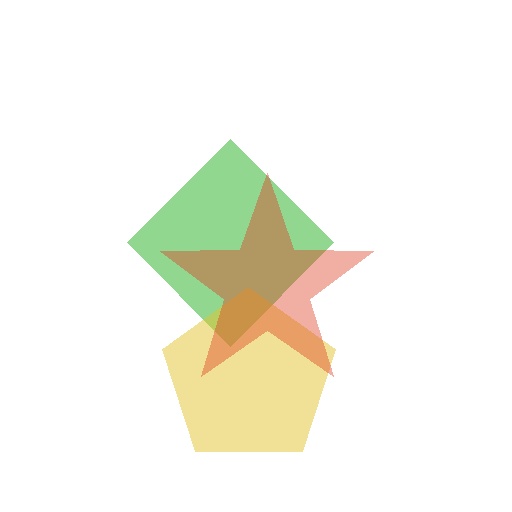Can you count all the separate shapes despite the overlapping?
Yes, there are 3 separate shapes.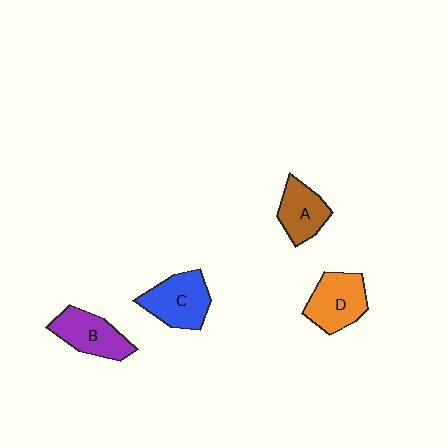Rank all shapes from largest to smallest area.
From largest to smallest: C (blue), D (orange), B (purple), A (brown).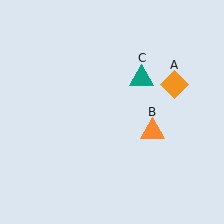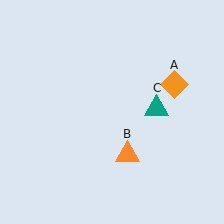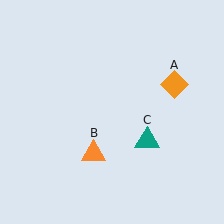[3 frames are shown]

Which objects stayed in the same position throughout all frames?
Orange diamond (object A) remained stationary.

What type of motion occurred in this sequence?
The orange triangle (object B), teal triangle (object C) rotated clockwise around the center of the scene.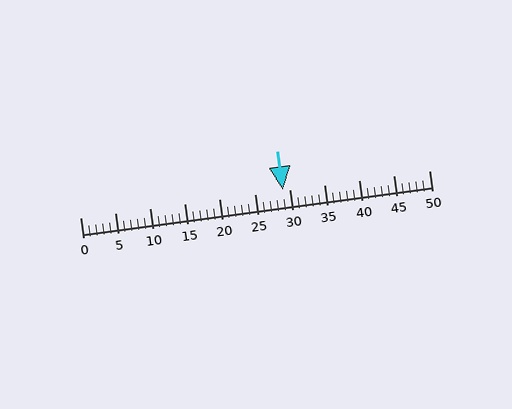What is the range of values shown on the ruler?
The ruler shows values from 0 to 50.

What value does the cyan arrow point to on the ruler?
The cyan arrow points to approximately 29.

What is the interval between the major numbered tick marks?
The major tick marks are spaced 5 units apart.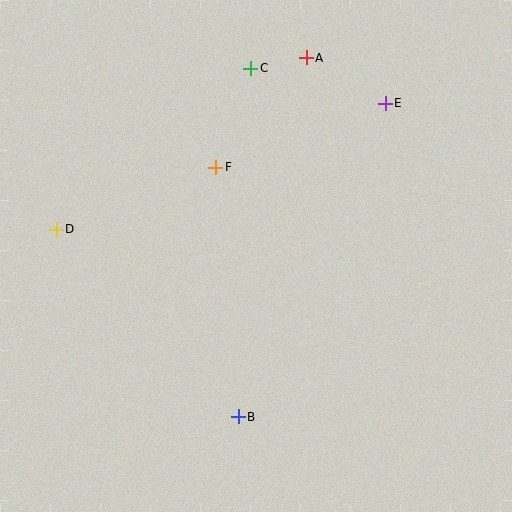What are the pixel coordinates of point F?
Point F is at (216, 167).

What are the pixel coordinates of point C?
Point C is at (251, 68).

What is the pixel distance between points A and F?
The distance between A and F is 142 pixels.